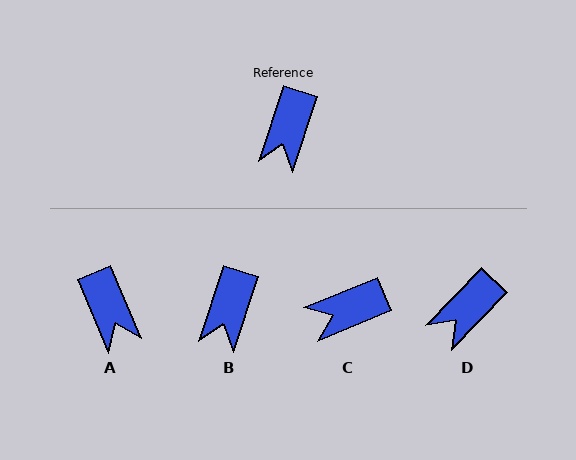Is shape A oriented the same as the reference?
No, it is off by about 41 degrees.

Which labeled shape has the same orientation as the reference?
B.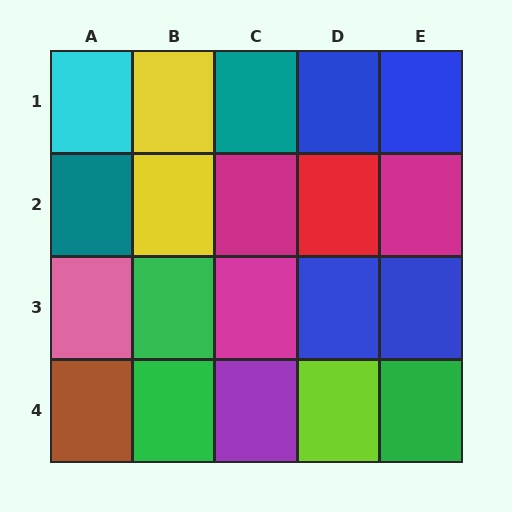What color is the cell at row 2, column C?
Magenta.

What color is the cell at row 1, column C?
Teal.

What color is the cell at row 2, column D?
Red.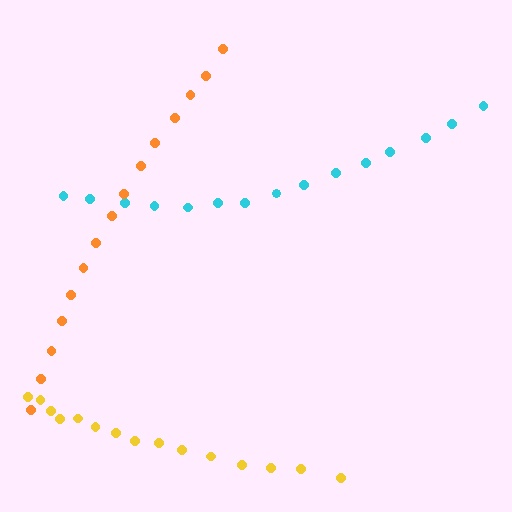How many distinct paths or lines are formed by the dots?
There are 3 distinct paths.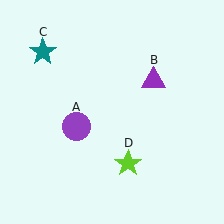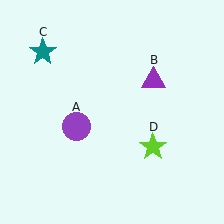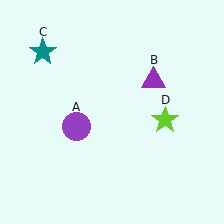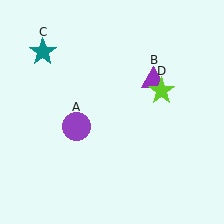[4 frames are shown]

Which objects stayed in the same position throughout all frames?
Purple circle (object A) and purple triangle (object B) and teal star (object C) remained stationary.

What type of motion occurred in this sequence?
The lime star (object D) rotated counterclockwise around the center of the scene.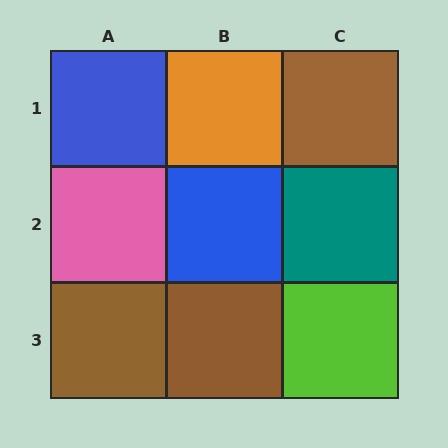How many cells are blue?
2 cells are blue.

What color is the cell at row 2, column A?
Pink.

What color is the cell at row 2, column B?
Blue.